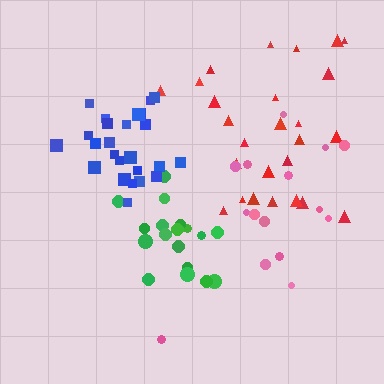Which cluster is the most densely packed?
Blue.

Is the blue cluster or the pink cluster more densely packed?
Blue.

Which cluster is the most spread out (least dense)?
Pink.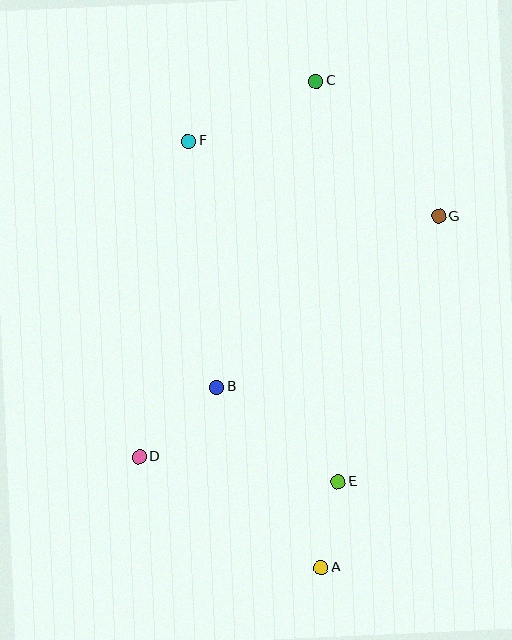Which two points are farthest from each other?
Points A and C are farthest from each other.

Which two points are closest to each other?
Points A and E are closest to each other.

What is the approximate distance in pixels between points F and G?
The distance between F and G is approximately 261 pixels.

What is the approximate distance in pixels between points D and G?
The distance between D and G is approximately 383 pixels.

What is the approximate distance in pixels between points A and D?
The distance between A and D is approximately 213 pixels.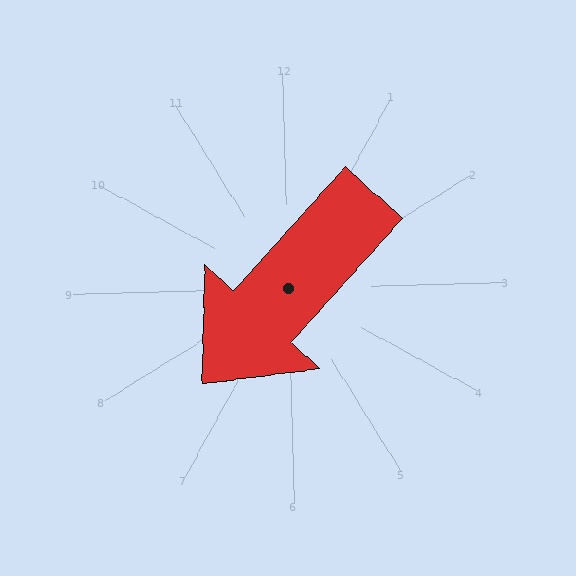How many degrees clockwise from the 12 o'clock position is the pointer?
Approximately 224 degrees.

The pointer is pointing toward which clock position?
Roughly 7 o'clock.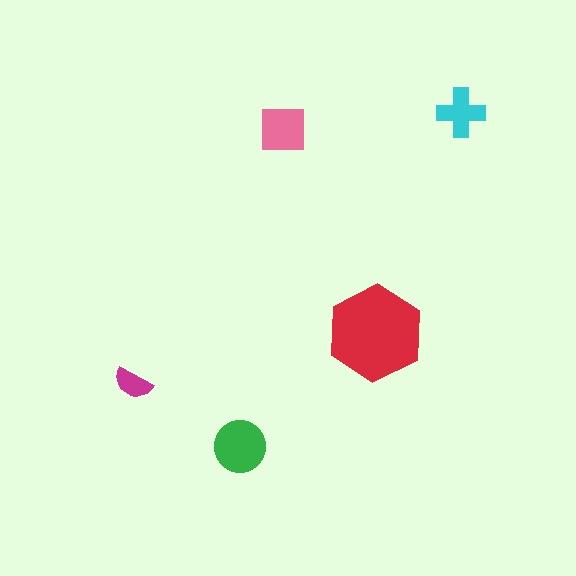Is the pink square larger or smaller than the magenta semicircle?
Larger.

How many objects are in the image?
There are 5 objects in the image.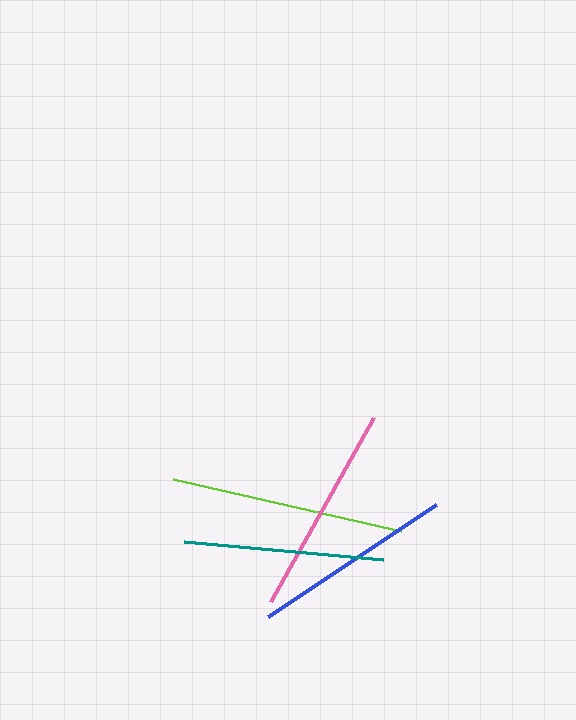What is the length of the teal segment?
The teal segment is approximately 200 pixels long.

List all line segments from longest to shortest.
From longest to shortest: lime, pink, blue, teal.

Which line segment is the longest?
The lime line is the longest at approximately 234 pixels.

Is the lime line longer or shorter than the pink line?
The lime line is longer than the pink line.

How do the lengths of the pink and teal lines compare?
The pink and teal lines are approximately the same length.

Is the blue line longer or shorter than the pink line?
The pink line is longer than the blue line.